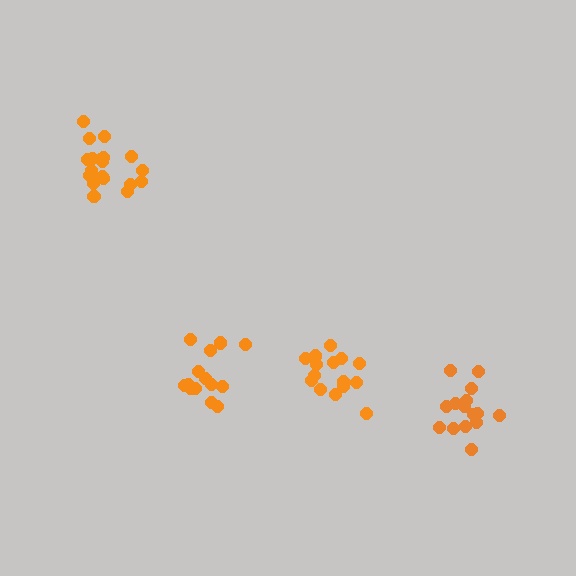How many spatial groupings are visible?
There are 4 spatial groupings.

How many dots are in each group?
Group 1: 19 dots, Group 2: 14 dots, Group 3: 15 dots, Group 4: 17 dots (65 total).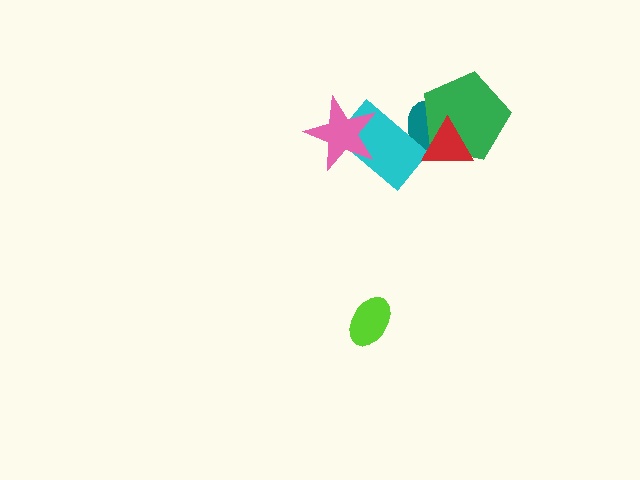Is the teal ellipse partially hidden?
Yes, it is partially covered by another shape.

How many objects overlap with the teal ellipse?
3 objects overlap with the teal ellipse.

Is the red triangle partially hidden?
No, no other shape covers it.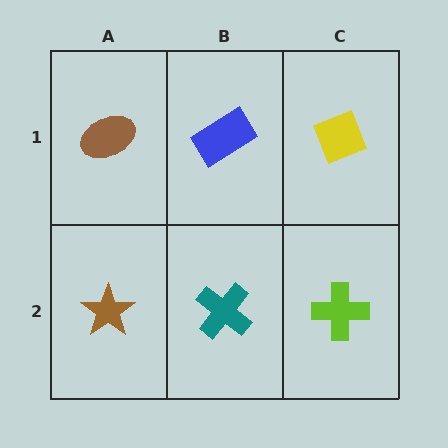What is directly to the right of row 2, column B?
A lime cross.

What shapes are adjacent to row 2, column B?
A blue rectangle (row 1, column B), a brown star (row 2, column A), a lime cross (row 2, column C).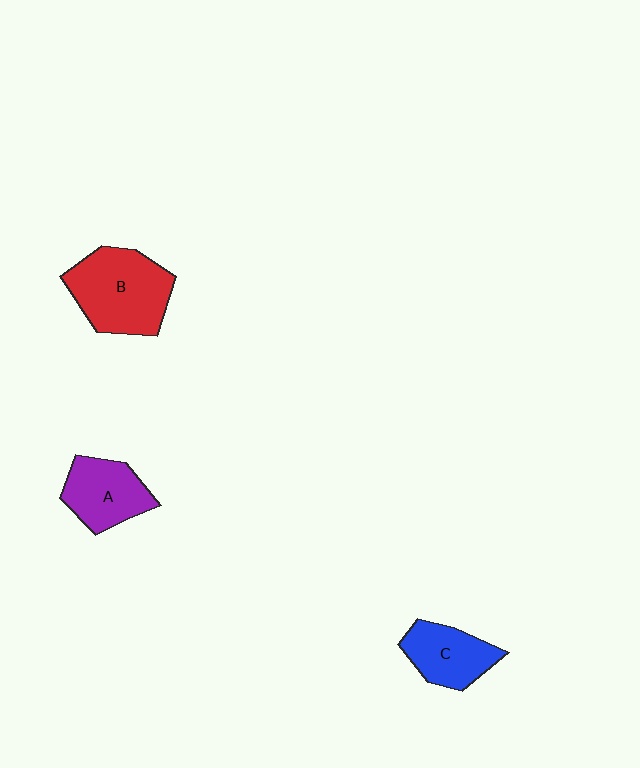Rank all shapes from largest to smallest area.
From largest to smallest: B (red), A (purple), C (blue).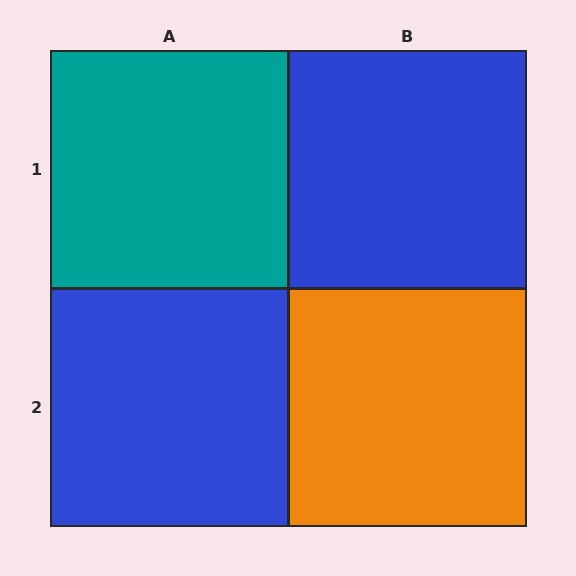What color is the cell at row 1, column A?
Teal.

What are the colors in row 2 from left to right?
Blue, orange.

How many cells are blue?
2 cells are blue.